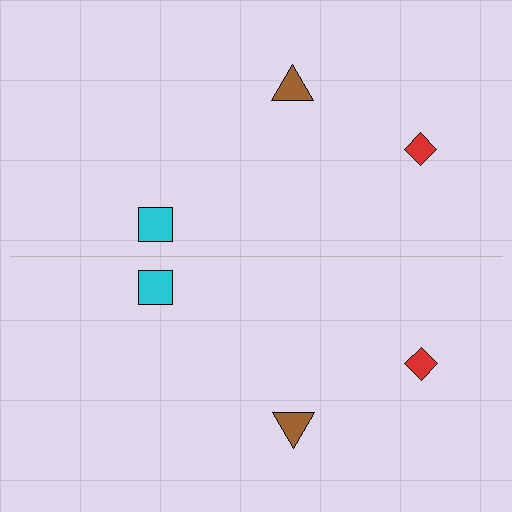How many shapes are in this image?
There are 6 shapes in this image.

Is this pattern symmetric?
Yes, this pattern has bilateral (reflection) symmetry.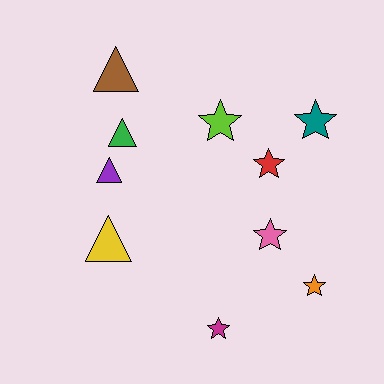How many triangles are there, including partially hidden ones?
There are 4 triangles.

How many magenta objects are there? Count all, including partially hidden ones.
There is 1 magenta object.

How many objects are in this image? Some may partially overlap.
There are 10 objects.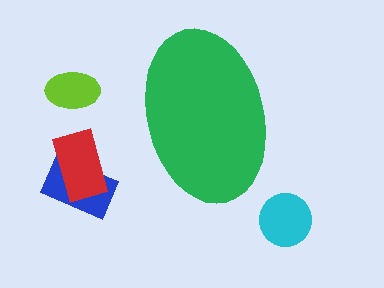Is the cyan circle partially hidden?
No, the cyan circle is fully visible.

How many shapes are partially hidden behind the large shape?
0 shapes are partially hidden.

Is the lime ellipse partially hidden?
No, the lime ellipse is fully visible.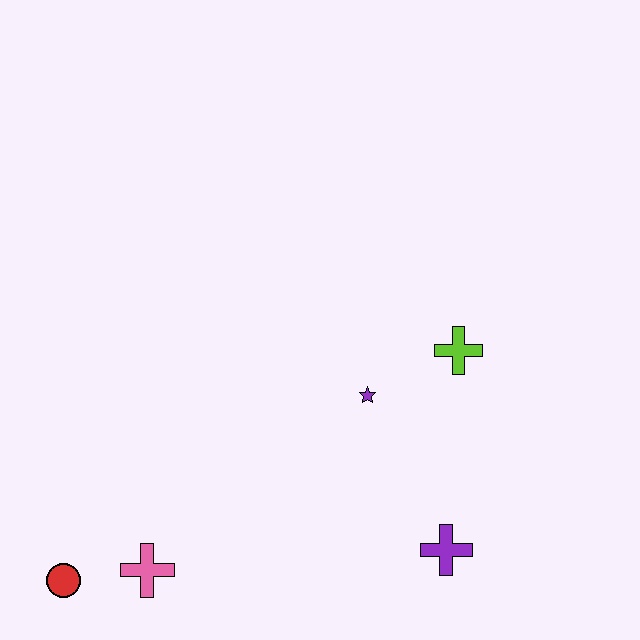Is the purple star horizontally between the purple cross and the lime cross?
No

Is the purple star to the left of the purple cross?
Yes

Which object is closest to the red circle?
The pink cross is closest to the red circle.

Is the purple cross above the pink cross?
Yes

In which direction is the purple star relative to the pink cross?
The purple star is to the right of the pink cross.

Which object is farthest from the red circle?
The lime cross is farthest from the red circle.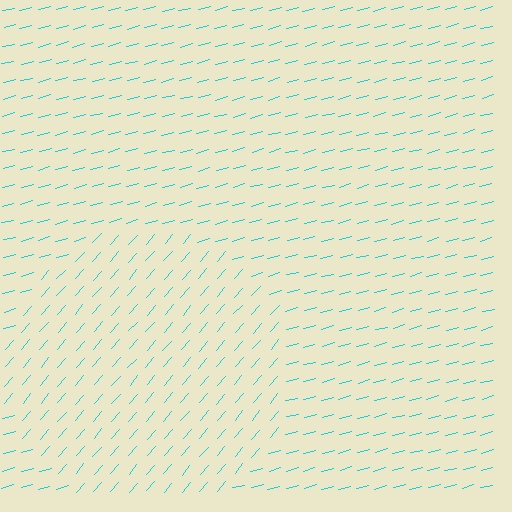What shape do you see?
I see a circle.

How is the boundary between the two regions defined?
The boundary is defined purely by a change in line orientation (approximately 35 degrees difference). All lines are the same color and thickness.